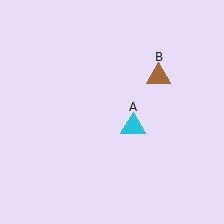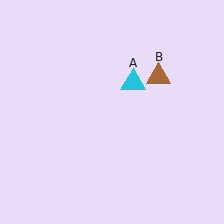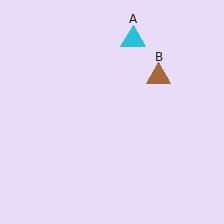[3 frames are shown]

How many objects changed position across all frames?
1 object changed position: cyan triangle (object A).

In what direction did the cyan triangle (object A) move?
The cyan triangle (object A) moved up.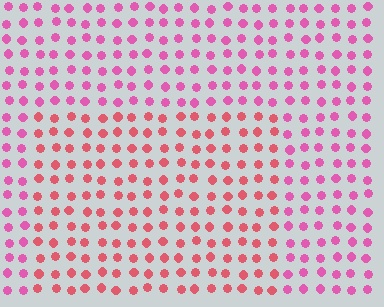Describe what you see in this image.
The image is filled with small pink elements in a uniform arrangement. A rectangle-shaped region is visible where the elements are tinted to a slightly different hue, forming a subtle color boundary.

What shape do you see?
I see a rectangle.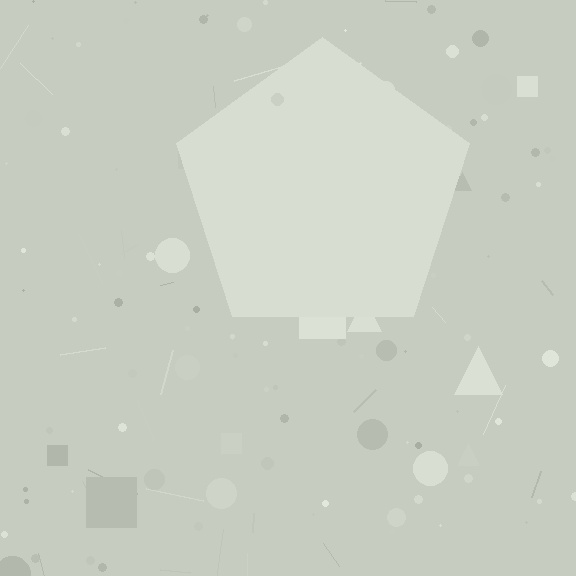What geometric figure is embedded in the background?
A pentagon is embedded in the background.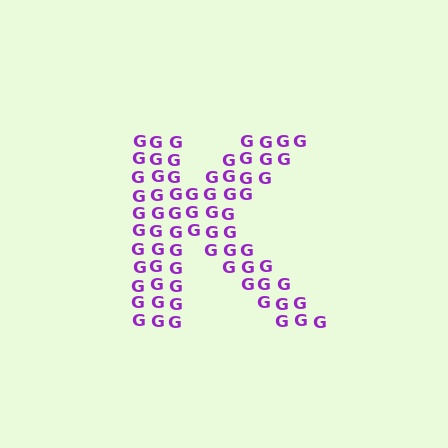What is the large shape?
The large shape is the letter K.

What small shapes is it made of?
It is made of small letter G's.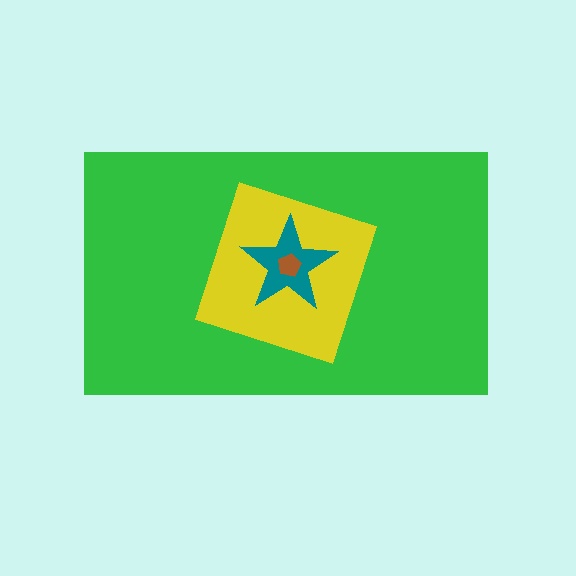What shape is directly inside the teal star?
The brown pentagon.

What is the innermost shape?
The brown pentagon.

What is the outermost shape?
The green rectangle.